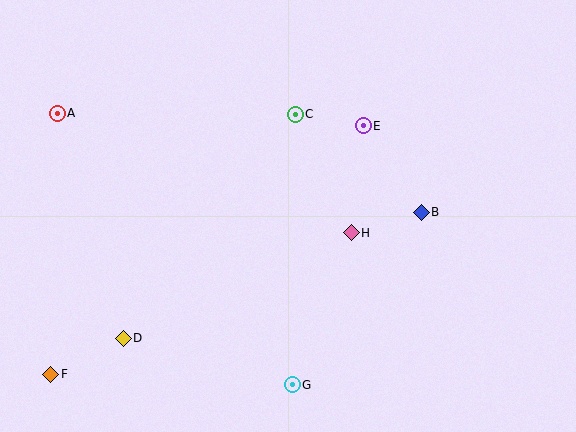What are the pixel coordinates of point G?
Point G is at (292, 385).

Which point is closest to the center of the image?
Point H at (351, 233) is closest to the center.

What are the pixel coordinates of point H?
Point H is at (351, 233).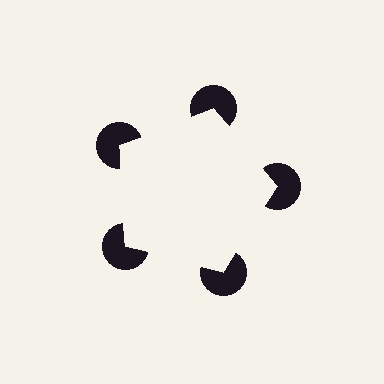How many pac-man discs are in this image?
There are 5 — one at each vertex of the illusory pentagon.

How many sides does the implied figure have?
5 sides.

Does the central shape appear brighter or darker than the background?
It typically appears slightly brighter than the background, even though no actual brightness change is drawn.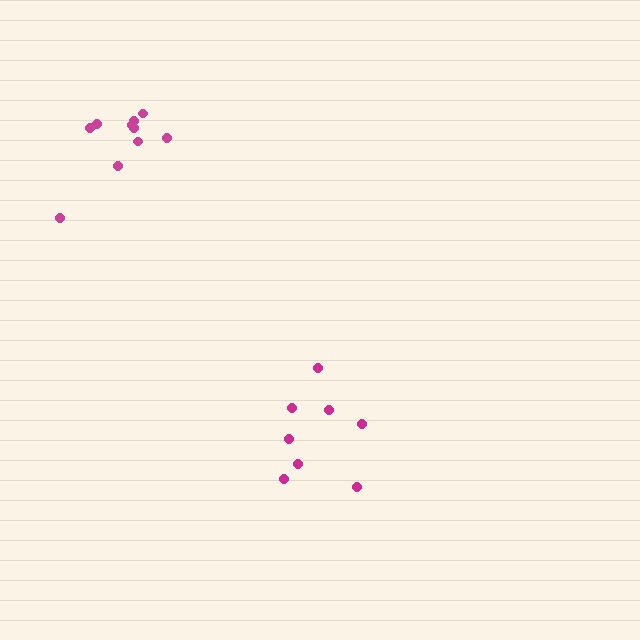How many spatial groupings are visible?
There are 2 spatial groupings.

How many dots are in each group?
Group 1: 8 dots, Group 2: 10 dots (18 total).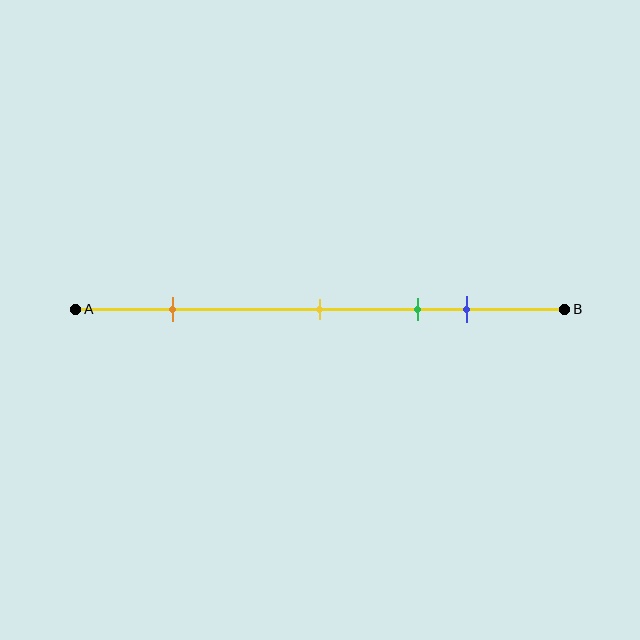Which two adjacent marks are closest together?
The green and blue marks are the closest adjacent pair.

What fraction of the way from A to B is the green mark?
The green mark is approximately 70% (0.7) of the way from A to B.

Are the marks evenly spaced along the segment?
No, the marks are not evenly spaced.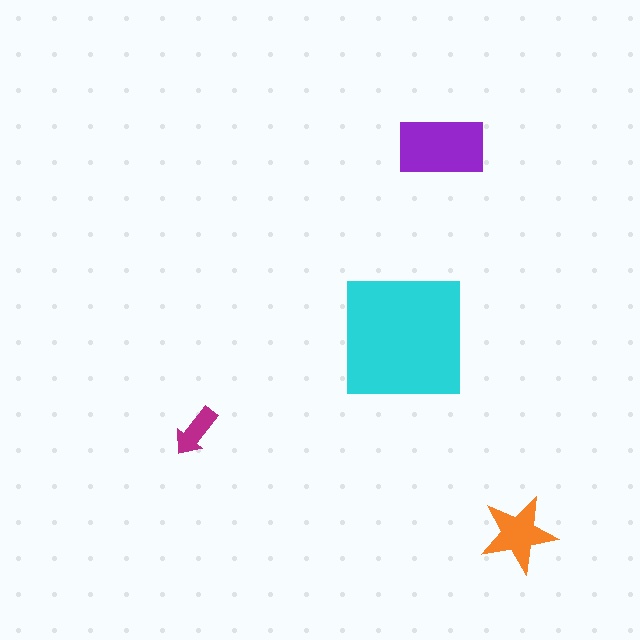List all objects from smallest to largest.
The magenta arrow, the orange star, the purple rectangle, the cyan square.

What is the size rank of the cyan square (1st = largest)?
1st.